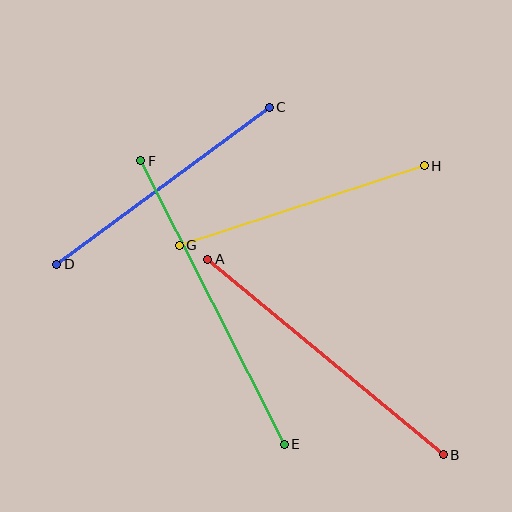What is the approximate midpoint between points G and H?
The midpoint is at approximately (302, 206) pixels.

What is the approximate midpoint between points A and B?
The midpoint is at approximately (326, 357) pixels.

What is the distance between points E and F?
The distance is approximately 318 pixels.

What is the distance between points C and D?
The distance is approximately 265 pixels.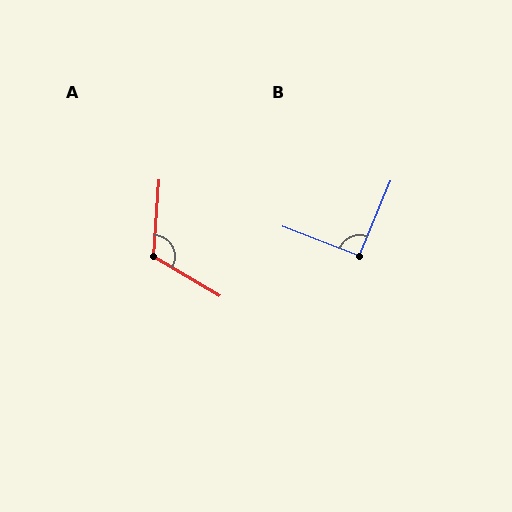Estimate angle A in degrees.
Approximately 117 degrees.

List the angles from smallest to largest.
B (92°), A (117°).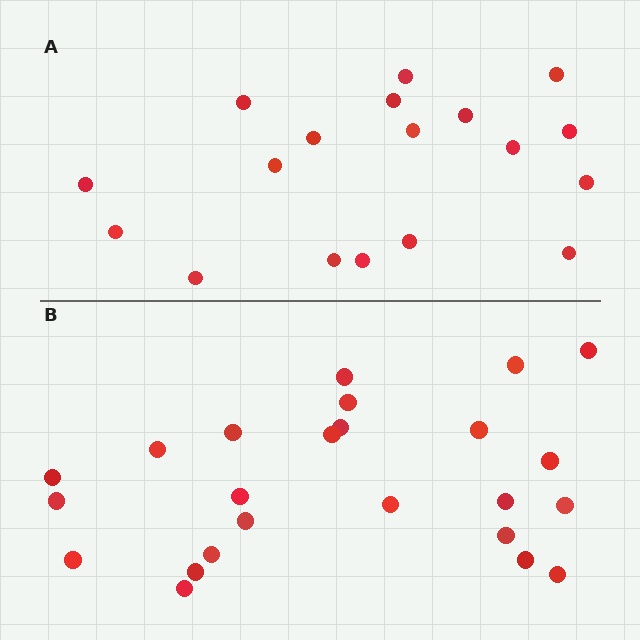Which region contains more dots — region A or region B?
Region B (the bottom region) has more dots.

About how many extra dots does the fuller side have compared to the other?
Region B has about 6 more dots than region A.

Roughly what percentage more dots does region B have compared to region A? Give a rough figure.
About 35% more.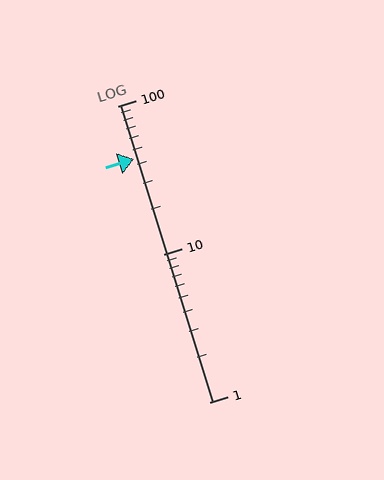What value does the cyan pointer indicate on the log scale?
The pointer indicates approximately 44.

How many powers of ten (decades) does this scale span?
The scale spans 2 decades, from 1 to 100.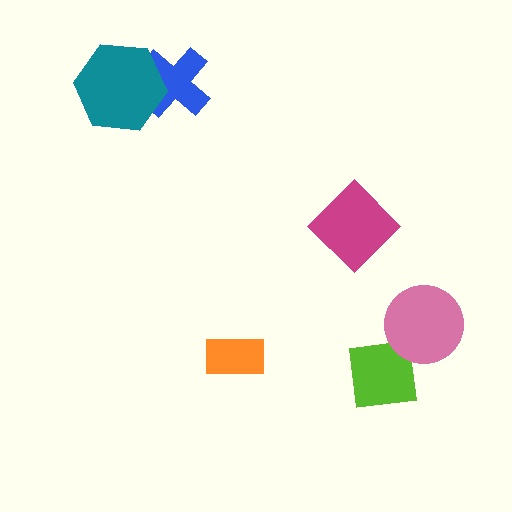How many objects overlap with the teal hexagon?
1 object overlaps with the teal hexagon.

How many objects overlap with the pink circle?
0 objects overlap with the pink circle.